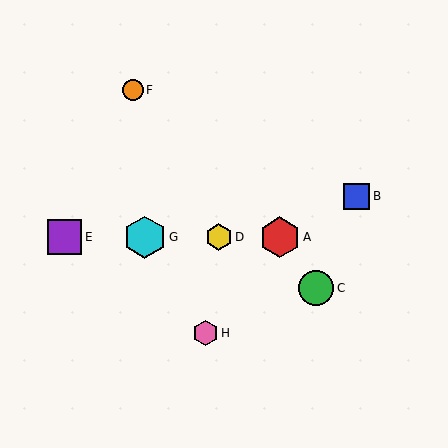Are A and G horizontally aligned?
Yes, both are at y≈237.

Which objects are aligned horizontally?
Objects A, D, E, G are aligned horizontally.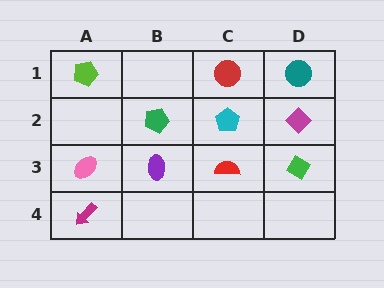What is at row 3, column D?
A green diamond.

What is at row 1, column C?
A red circle.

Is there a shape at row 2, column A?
No, that cell is empty.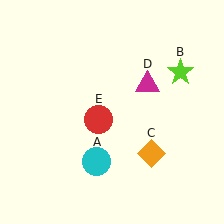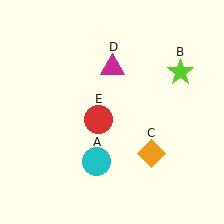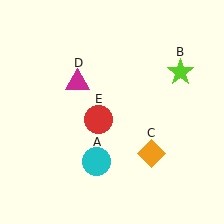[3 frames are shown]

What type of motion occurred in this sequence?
The magenta triangle (object D) rotated counterclockwise around the center of the scene.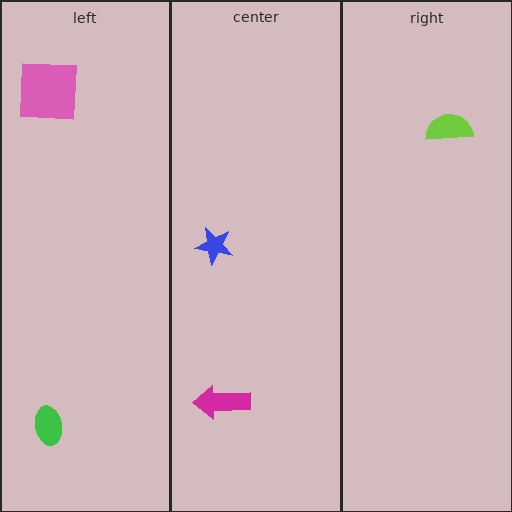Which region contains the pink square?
The left region.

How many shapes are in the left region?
2.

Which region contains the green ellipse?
The left region.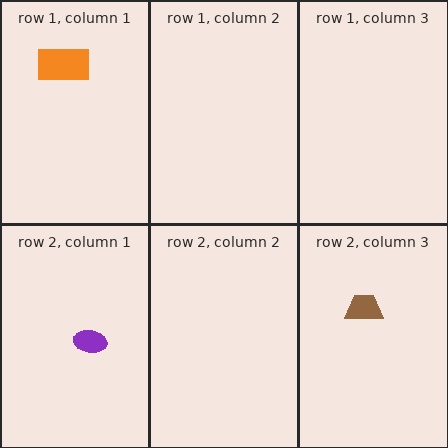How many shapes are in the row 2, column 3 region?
1.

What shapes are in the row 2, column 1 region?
The purple ellipse.